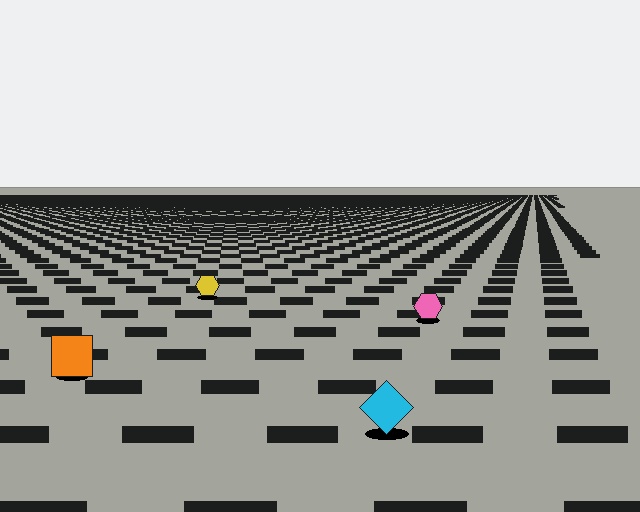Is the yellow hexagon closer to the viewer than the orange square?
No. The orange square is closer — you can tell from the texture gradient: the ground texture is coarser near it.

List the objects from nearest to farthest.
From nearest to farthest: the cyan diamond, the orange square, the pink hexagon, the yellow hexagon.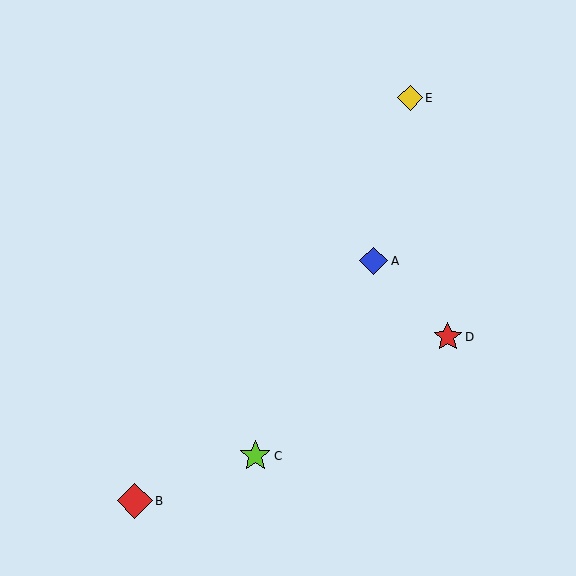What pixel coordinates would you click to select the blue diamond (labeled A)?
Click at (374, 261) to select the blue diamond A.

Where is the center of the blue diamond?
The center of the blue diamond is at (374, 261).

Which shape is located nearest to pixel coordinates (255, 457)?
The lime star (labeled C) at (255, 456) is nearest to that location.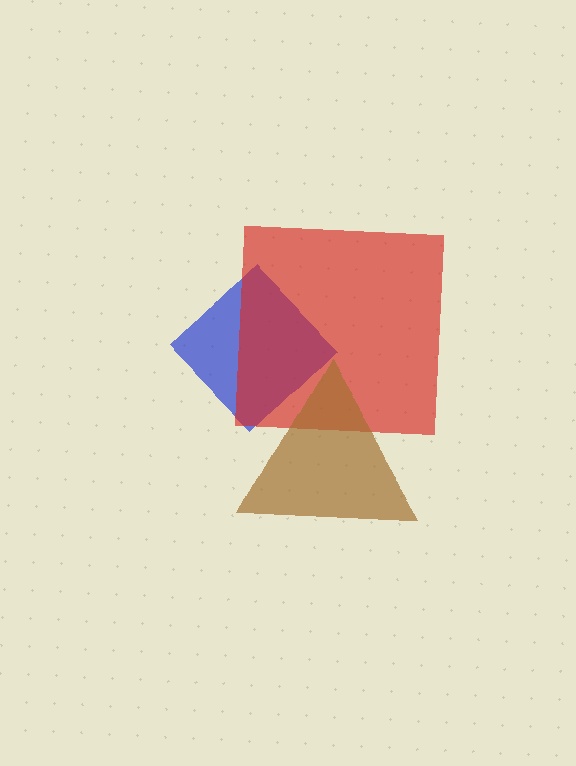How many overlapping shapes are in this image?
There are 3 overlapping shapes in the image.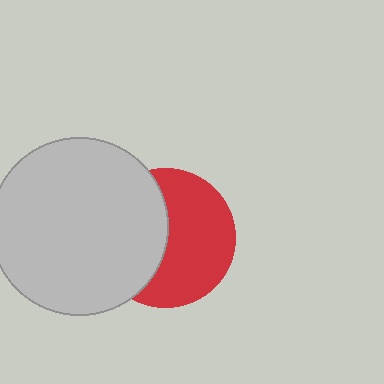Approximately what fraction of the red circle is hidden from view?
Roughly 44% of the red circle is hidden behind the light gray circle.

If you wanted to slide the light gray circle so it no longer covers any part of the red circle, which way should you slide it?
Slide it left — that is the most direct way to separate the two shapes.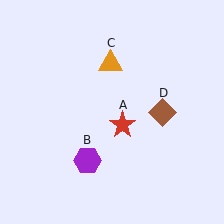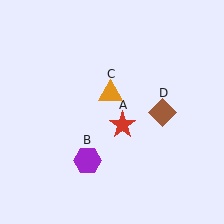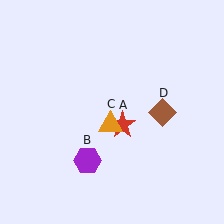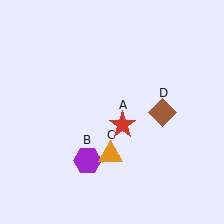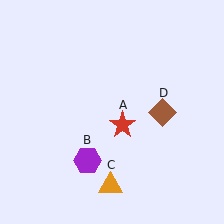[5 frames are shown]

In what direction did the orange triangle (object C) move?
The orange triangle (object C) moved down.